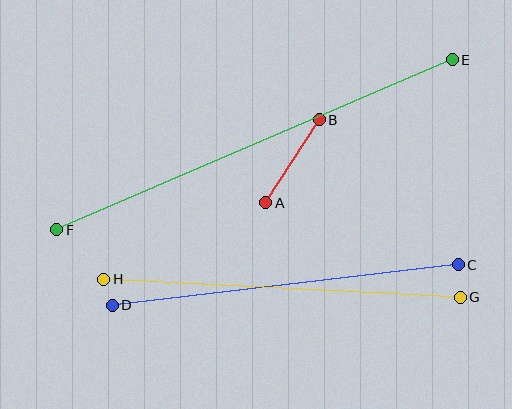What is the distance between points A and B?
The distance is approximately 99 pixels.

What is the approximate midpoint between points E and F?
The midpoint is at approximately (255, 145) pixels.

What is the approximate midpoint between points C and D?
The midpoint is at approximately (285, 285) pixels.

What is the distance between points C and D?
The distance is approximately 348 pixels.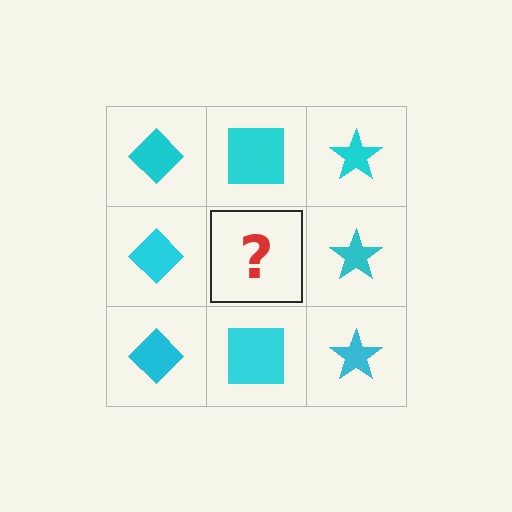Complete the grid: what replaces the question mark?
The question mark should be replaced with a cyan square.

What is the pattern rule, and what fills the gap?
The rule is that each column has a consistent shape. The gap should be filled with a cyan square.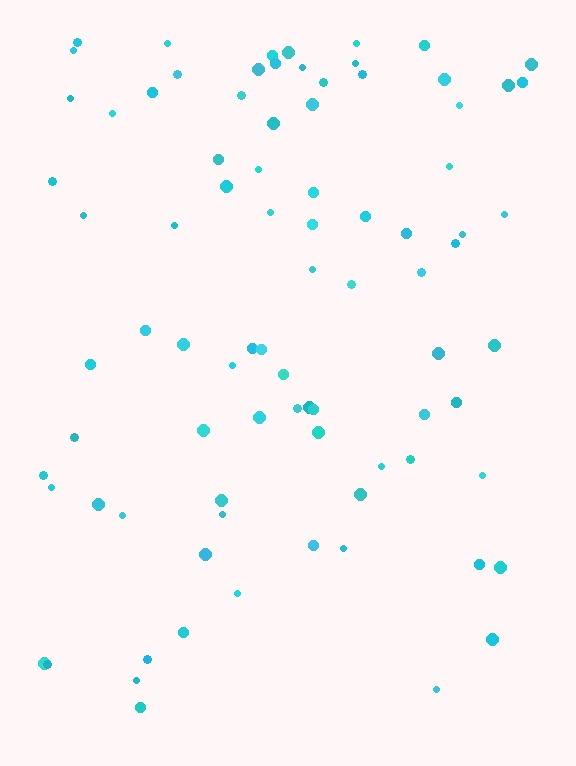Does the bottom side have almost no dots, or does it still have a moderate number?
Still a moderate number, just noticeably fewer than the top.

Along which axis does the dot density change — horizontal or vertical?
Vertical.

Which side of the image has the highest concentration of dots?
The top.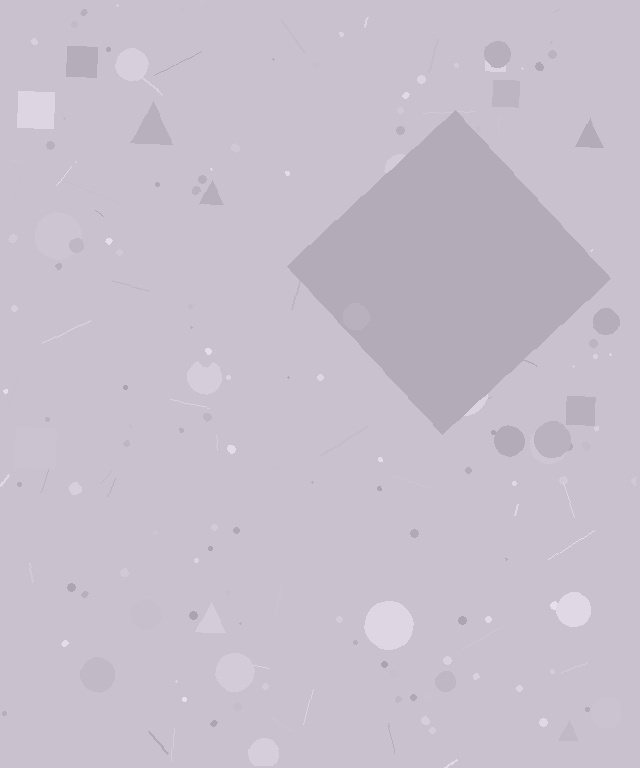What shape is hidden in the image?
A diamond is hidden in the image.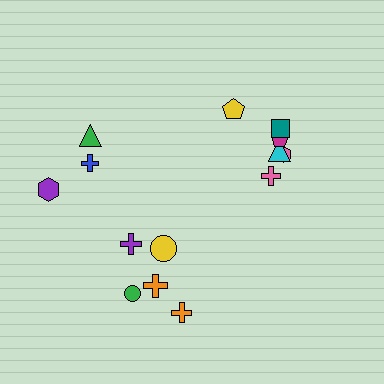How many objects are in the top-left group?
There are 3 objects.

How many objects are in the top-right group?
There are 6 objects.